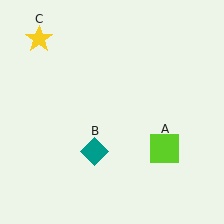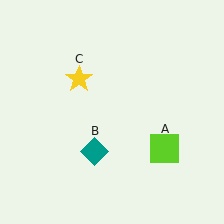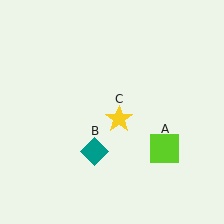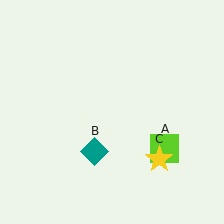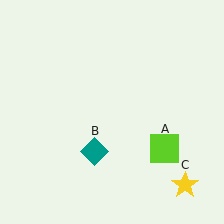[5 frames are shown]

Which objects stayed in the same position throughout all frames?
Lime square (object A) and teal diamond (object B) remained stationary.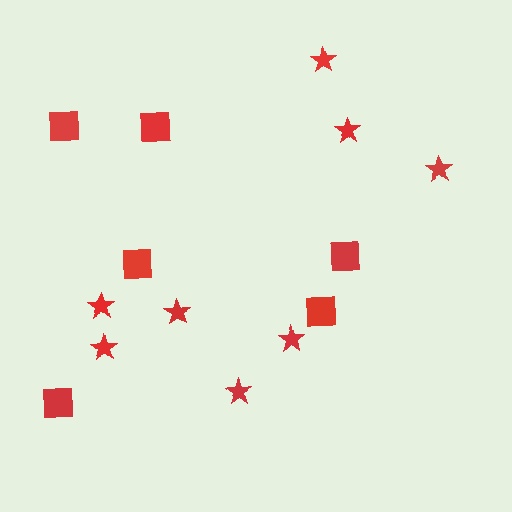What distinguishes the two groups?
There are 2 groups: one group of stars (8) and one group of squares (6).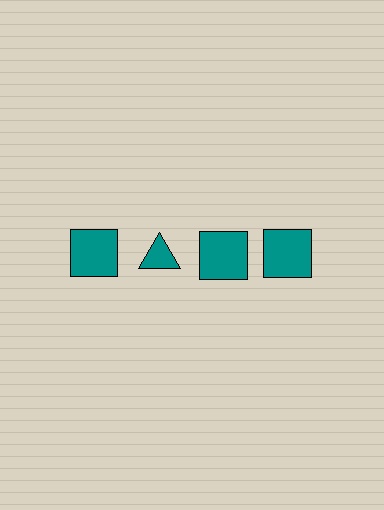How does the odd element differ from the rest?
It has a different shape: triangle instead of square.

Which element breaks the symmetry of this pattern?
The teal triangle in the top row, second from left column breaks the symmetry. All other shapes are teal squares.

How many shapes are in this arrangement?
There are 4 shapes arranged in a grid pattern.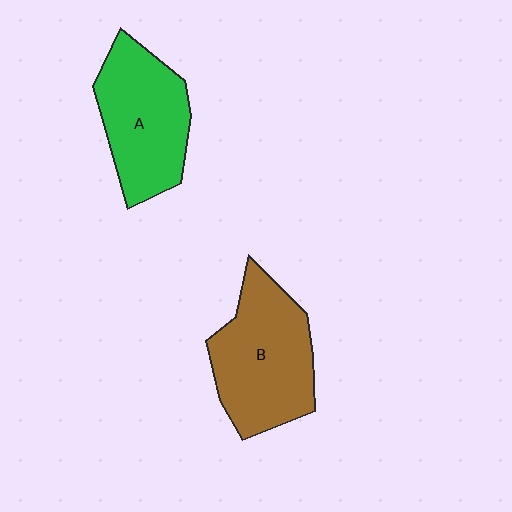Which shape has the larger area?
Shape B (brown).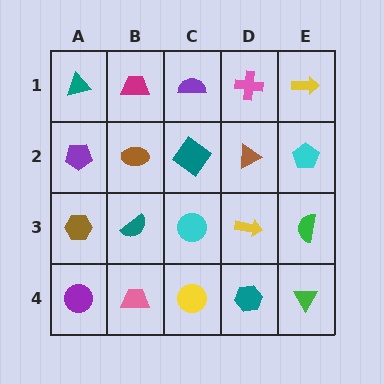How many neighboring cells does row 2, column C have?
4.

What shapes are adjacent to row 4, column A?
A brown hexagon (row 3, column A), a pink trapezoid (row 4, column B).